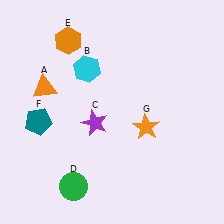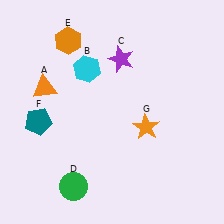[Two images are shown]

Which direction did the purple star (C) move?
The purple star (C) moved up.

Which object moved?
The purple star (C) moved up.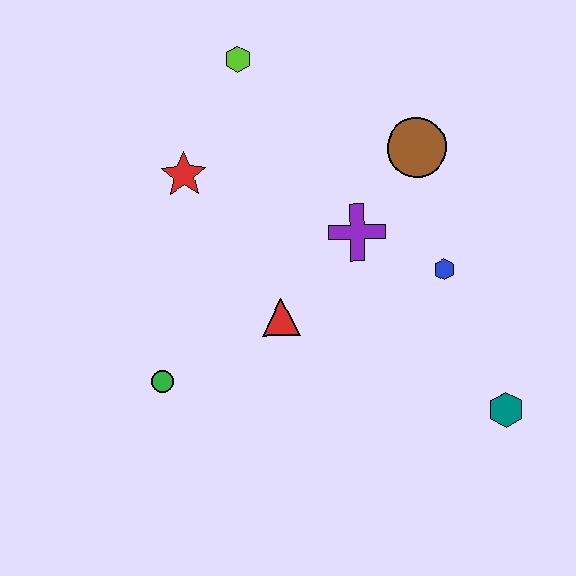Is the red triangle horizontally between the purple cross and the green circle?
Yes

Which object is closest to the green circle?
The red triangle is closest to the green circle.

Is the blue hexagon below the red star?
Yes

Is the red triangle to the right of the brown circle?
No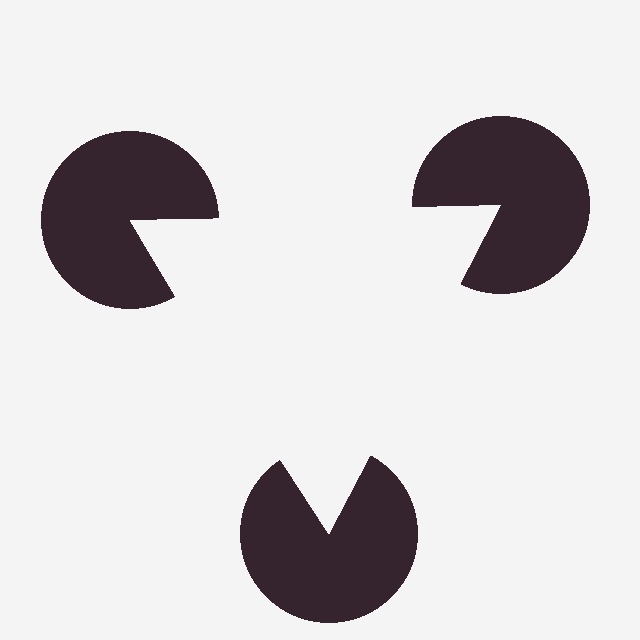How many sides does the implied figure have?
3 sides.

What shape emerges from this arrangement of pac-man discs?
An illusory triangle — its edges are inferred from the aligned wedge cuts in the pac-man discs, not physically drawn.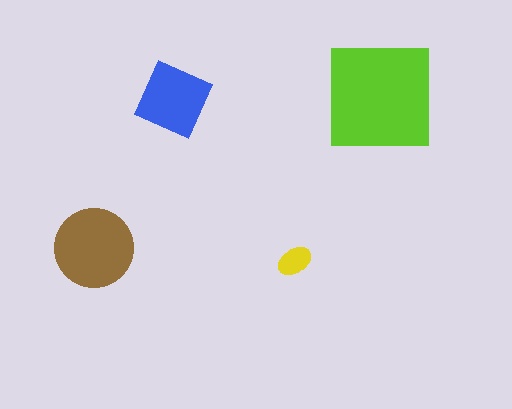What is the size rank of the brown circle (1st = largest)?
2nd.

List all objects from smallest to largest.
The yellow ellipse, the blue diamond, the brown circle, the lime square.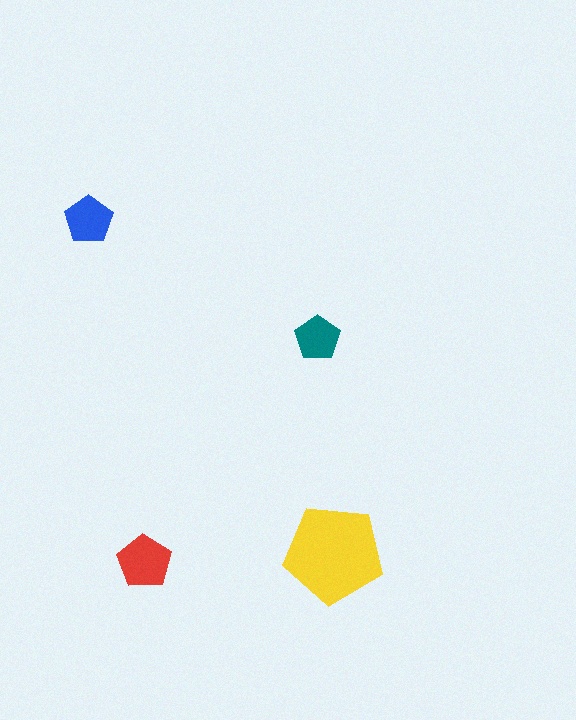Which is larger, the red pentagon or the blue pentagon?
The red one.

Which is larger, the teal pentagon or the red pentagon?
The red one.